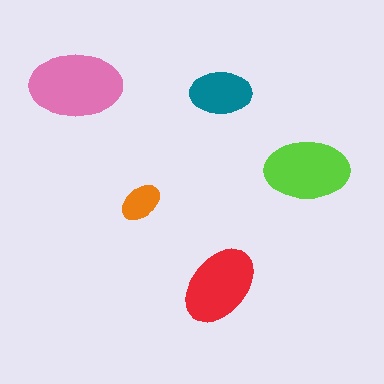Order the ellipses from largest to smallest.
the pink one, the lime one, the red one, the teal one, the orange one.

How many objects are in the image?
There are 5 objects in the image.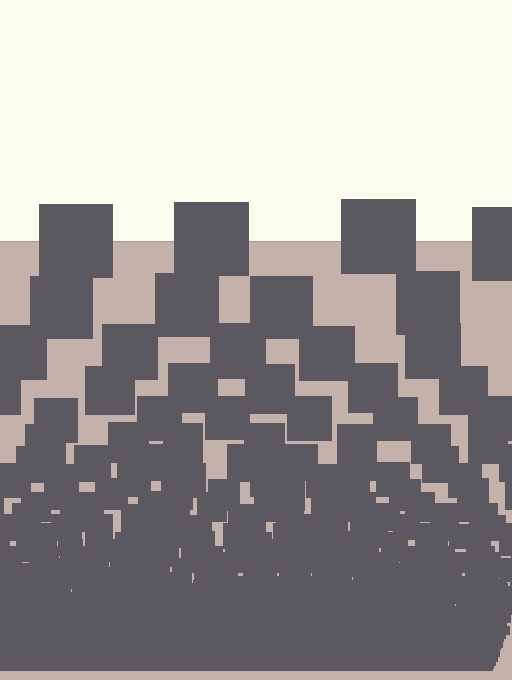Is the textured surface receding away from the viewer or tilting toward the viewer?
The surface appears to tilt toward the viewer. Texture elements get larger and sparser toward the top.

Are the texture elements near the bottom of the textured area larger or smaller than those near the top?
Smaller. The gradient is inverted — elements near the bottom are smaller and denser.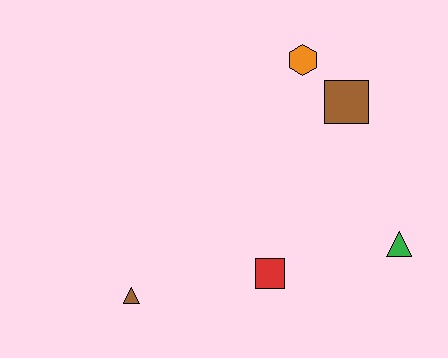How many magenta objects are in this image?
There are no magenta objects.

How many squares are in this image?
There are 2 squares.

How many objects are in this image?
There are 5 objects.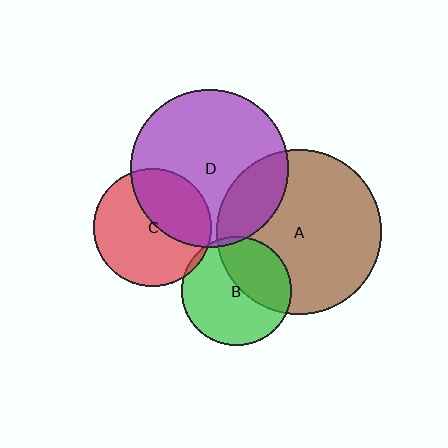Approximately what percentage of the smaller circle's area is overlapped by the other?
Approximately 40%.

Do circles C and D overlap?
Yes.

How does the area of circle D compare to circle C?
Approximately 1.8 times.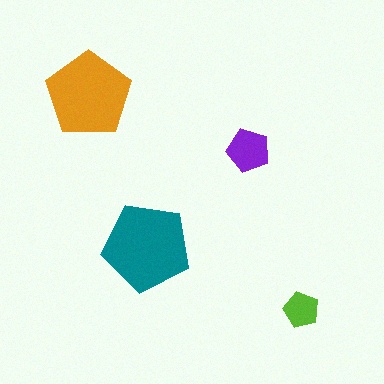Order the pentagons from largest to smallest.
the teal one, the orange one, the purple one, the lime one.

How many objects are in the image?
There are 4 objects in the image.